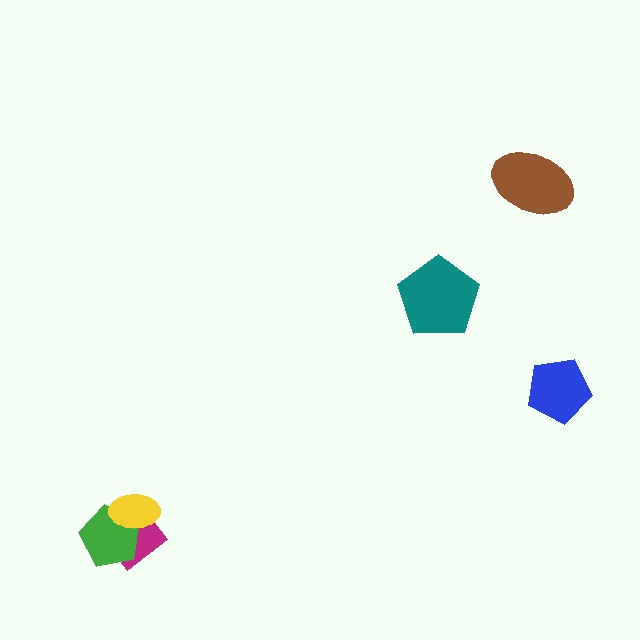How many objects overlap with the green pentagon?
2 objects overlap with the green pentagon.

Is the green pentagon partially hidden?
Yes, it is partially covered by another shape.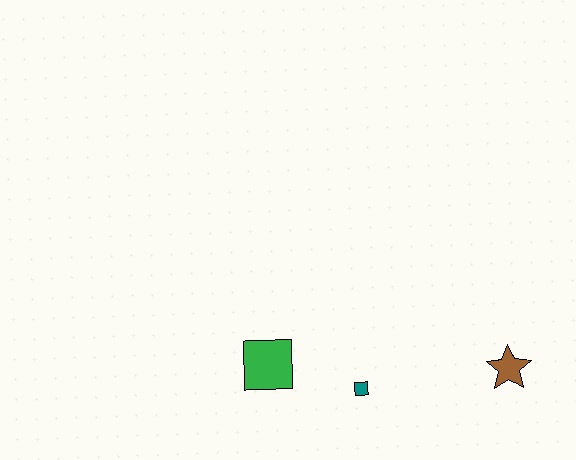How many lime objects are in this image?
There are no lime objects.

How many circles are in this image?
There are no circles.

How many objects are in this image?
There are 3 objects.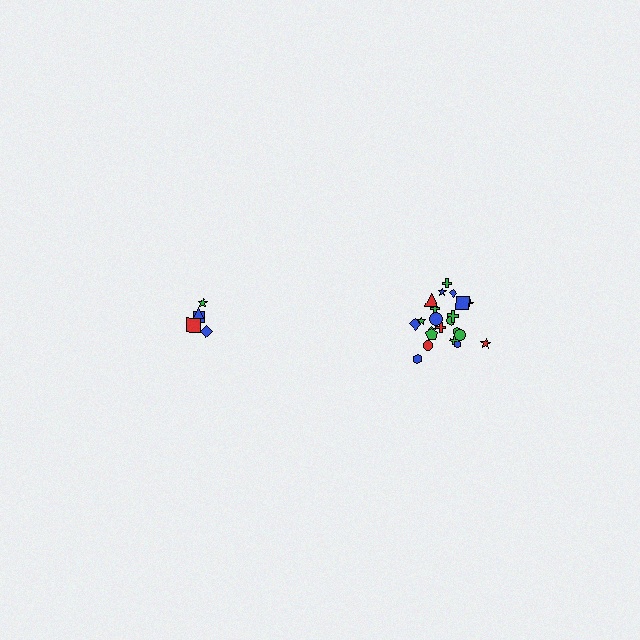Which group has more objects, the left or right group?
The right group.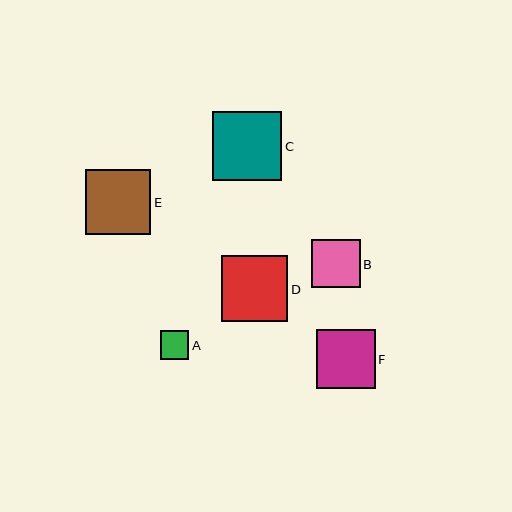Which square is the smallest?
Square A is the smallest with a size of approximately 29 pixels.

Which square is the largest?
Square C is the largest with a size of approximately 69 pixels.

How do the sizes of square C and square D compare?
Square C and square D are approximately the same size.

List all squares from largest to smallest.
From largest to smallest: C, D, E, F, B, A.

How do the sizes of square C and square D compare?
Square C and square D are approximately the same size.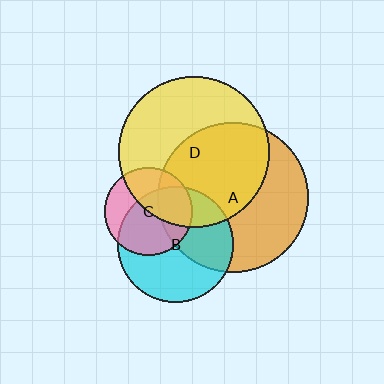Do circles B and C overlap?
Yes.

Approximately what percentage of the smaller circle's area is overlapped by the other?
Approximately 65%.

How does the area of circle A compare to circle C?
Approximately 2.9 times.